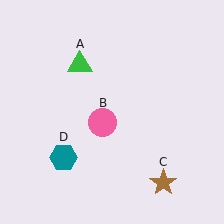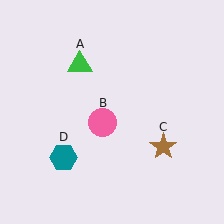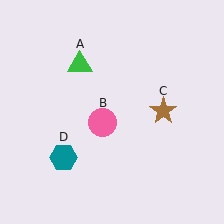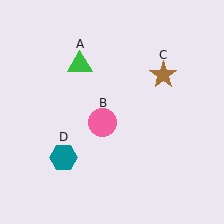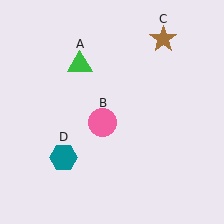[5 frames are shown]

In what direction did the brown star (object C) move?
The brown star (object C) moved up.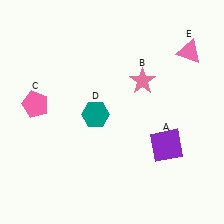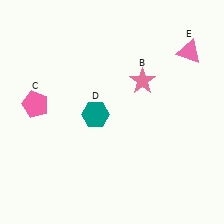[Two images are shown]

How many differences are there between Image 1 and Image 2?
There is 1 difference between the two images.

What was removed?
The purple square (A) was removed in Image 2.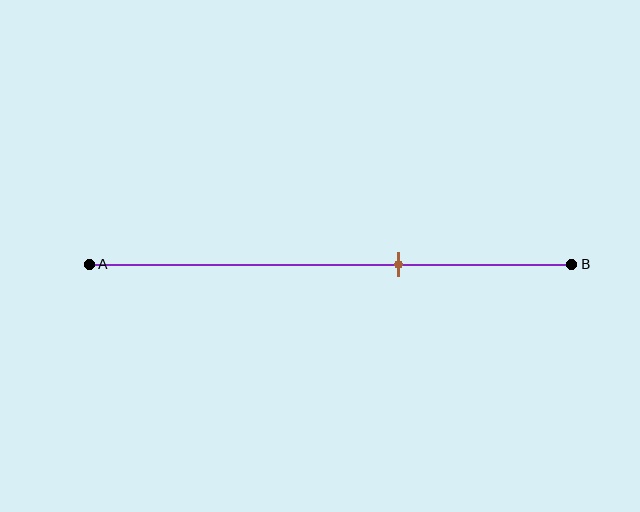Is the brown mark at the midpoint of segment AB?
No, the mark is at about 65% from A, not at the 50% midpoint.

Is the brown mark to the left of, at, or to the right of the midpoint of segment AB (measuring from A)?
The brown mark is to the right of the midpoint of segment AB.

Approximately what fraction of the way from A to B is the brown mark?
The brown mark is approximately 65% of the way from A to B.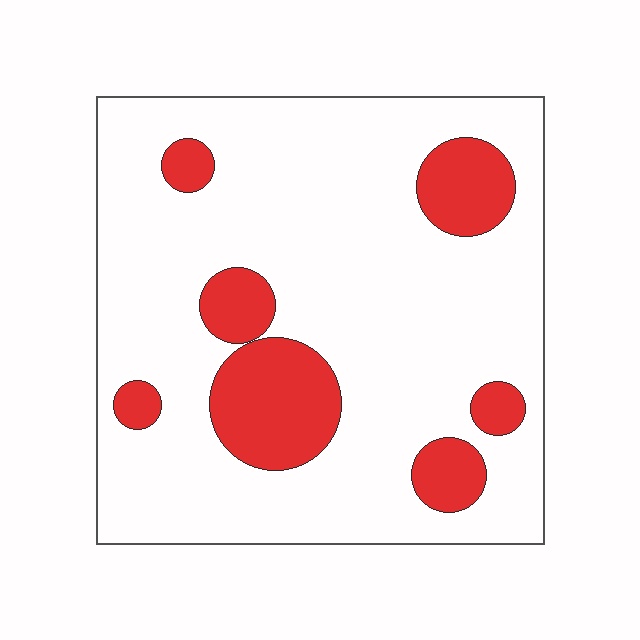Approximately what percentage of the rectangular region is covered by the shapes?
Approximately 20%.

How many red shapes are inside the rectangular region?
7.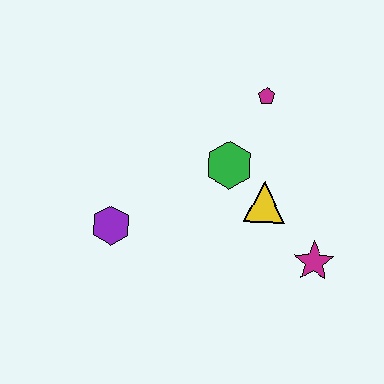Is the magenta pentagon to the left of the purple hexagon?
No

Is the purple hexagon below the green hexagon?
Yes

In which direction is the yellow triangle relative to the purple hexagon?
The yellow triangle is to the right of the purple hexagon.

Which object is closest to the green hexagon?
The yellow triangle is closest to the green hexagon.